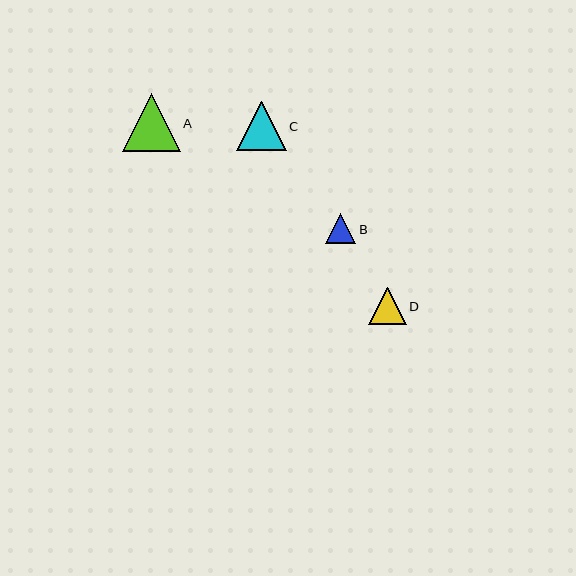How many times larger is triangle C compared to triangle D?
Triangle C is approximately 1.3 times the size of triangle D.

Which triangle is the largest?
Triangle A is the largest with a size of approximately 58 pixels.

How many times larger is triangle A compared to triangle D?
Triangle A is approximately 1.5 times the size of triangle D.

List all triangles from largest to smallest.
From largest to smallest: A, C, D, B.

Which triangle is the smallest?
Triangle B is the smallest with a size of approximately 31 pixels.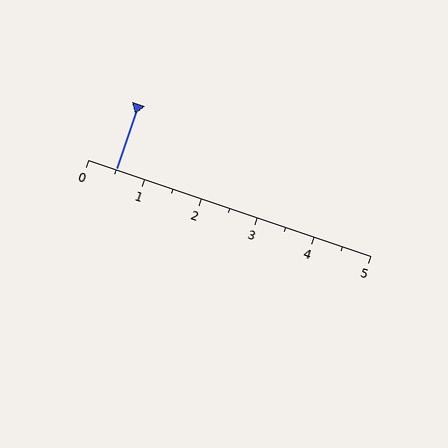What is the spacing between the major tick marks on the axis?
The major ticks are spaced 1 apart.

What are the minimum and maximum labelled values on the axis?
The axis runs from 0 to 5.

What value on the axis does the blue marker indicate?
The marker indicates approximately 0.5.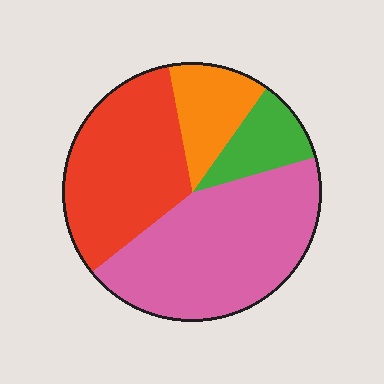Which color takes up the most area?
Pink, at roughly 45%.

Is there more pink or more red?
Pink.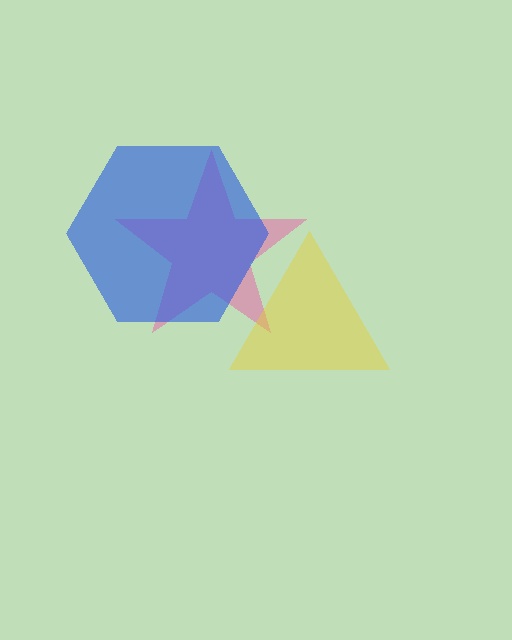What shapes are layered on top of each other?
The layered shapes are: a pink star, a yellow triangle, a blue hexagon.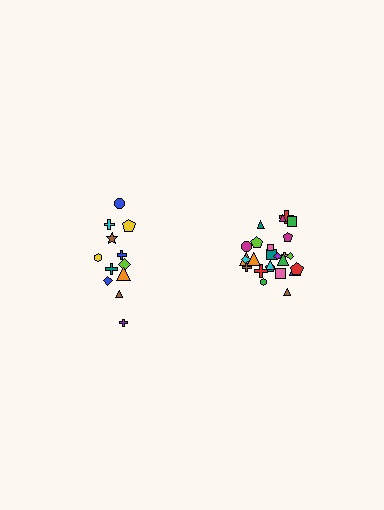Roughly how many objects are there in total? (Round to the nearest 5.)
Roughly 35 objects in total.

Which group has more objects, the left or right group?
The right group.